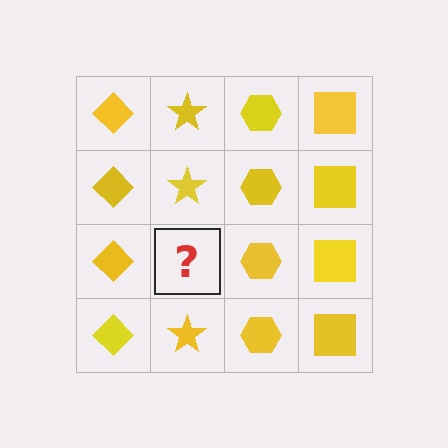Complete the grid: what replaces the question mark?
The question mark should be replaced with a yellow star.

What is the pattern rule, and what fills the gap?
The rule is that each column has a consistent shape. The gap should be filled with a yellow star.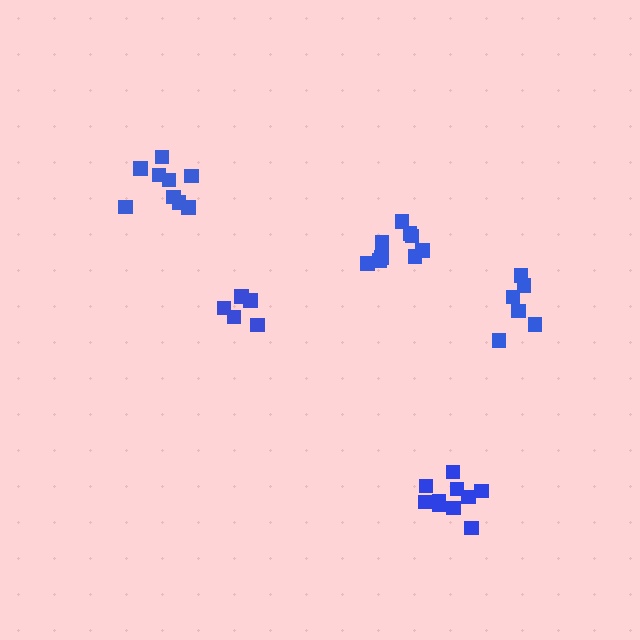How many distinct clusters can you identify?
There are 5 distinct clusters.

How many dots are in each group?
Group 1: 6 dots, Group 2: 5 dots, Group 3: 10 dots, Group 4: 9 dots, Group 5: 9 dots (39 total).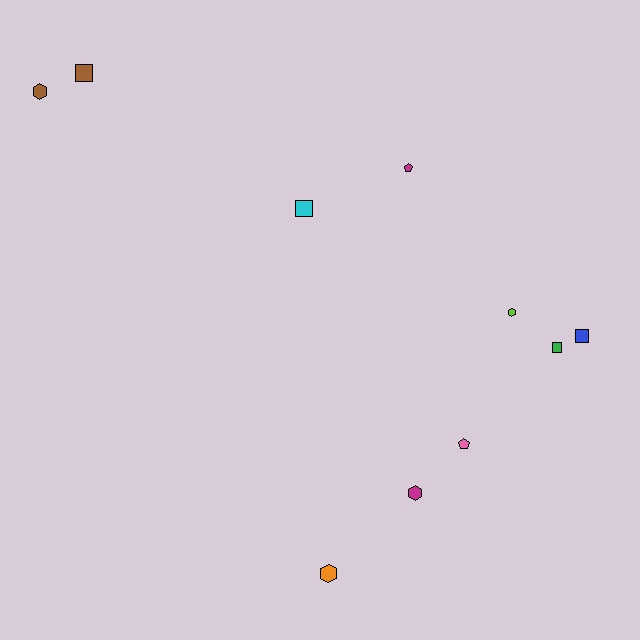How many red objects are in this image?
There are no red objects.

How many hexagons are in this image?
There are 4 hexagons.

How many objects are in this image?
There are 10 objects.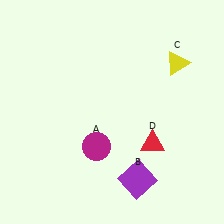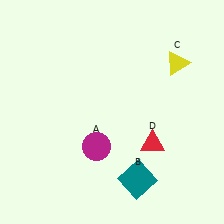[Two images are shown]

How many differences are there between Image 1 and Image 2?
There is 1 difference between the two images.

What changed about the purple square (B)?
In Image 1, B is purple. In Image 2, it changed to teal.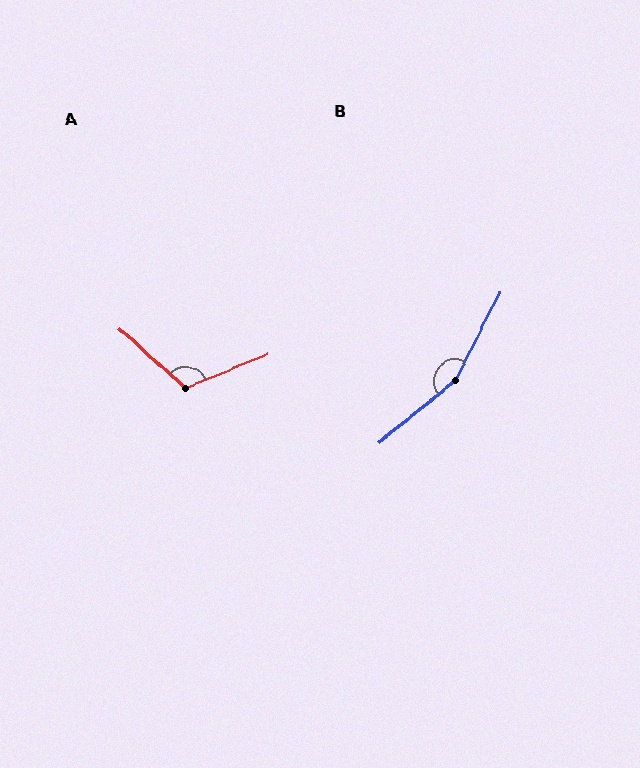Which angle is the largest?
B, at approximately 156 degrees.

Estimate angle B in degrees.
Approximately 156 degrees.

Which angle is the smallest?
A, at approximately 115 degrees.